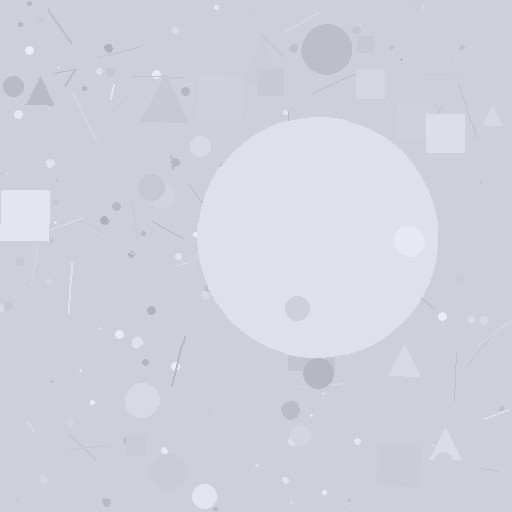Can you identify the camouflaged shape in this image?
The camouflaged shape is a circle.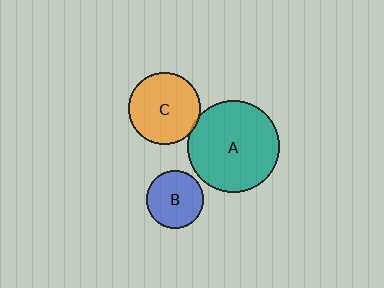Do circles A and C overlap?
Yes.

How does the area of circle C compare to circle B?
Approximately 1.6 times.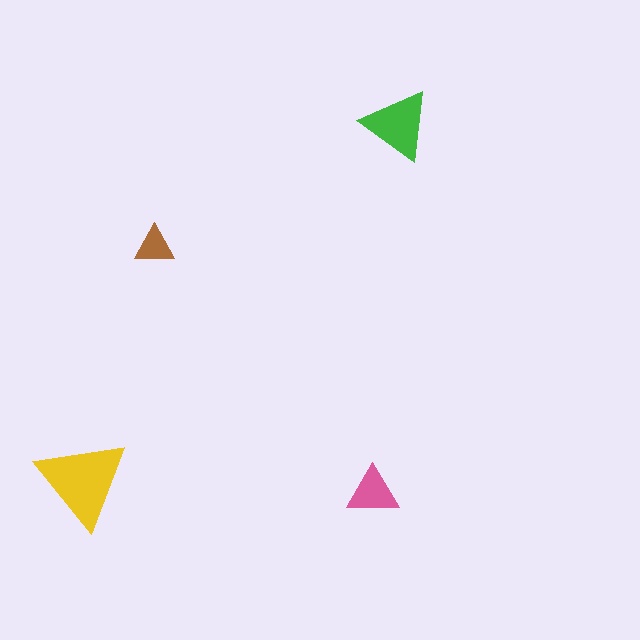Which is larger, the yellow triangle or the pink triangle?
The yellow one.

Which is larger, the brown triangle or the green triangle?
The green one.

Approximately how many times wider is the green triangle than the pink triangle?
About 1.5 times wider.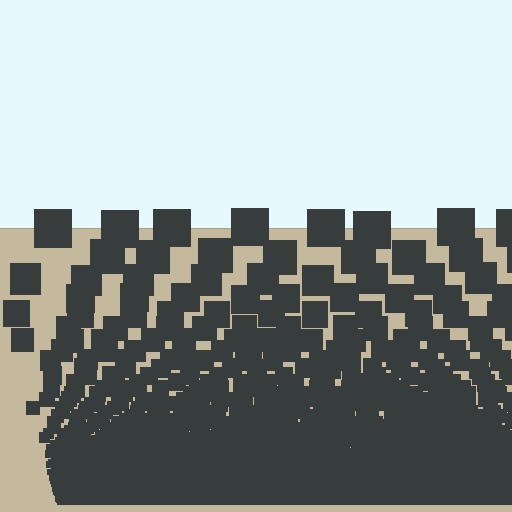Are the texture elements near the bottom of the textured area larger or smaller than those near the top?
Smaller. The gradient is inverted — elements near the bottom are smaller and denser.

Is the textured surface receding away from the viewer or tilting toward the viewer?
The surface appears to tilt toward the viewer. Texture elements get larger and sparser toward the top.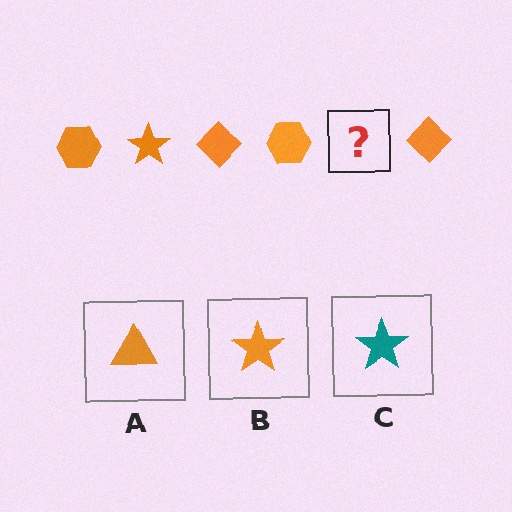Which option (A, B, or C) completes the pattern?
B.